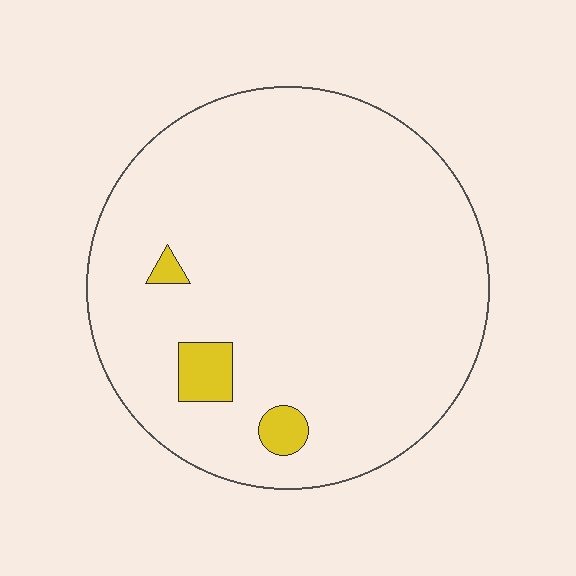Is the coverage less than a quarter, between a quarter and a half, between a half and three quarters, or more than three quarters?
Less than a quarter.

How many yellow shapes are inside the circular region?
3.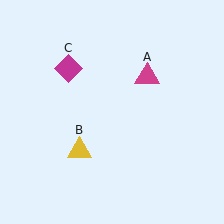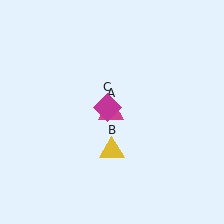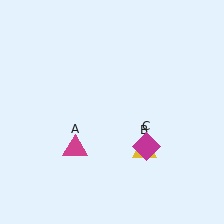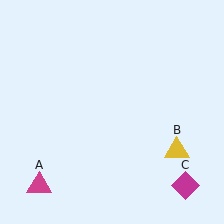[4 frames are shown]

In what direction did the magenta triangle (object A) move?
The magenta triangle (object A) moved down and to the left.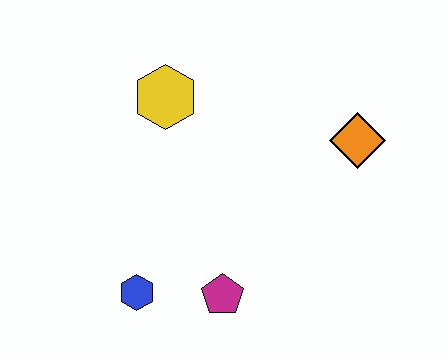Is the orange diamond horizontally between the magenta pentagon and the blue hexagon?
No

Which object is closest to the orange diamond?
The yellow hexagon is closest to the orange diamond.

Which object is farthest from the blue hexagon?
The orange diamond is farthest from the blue hexagon.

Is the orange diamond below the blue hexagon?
No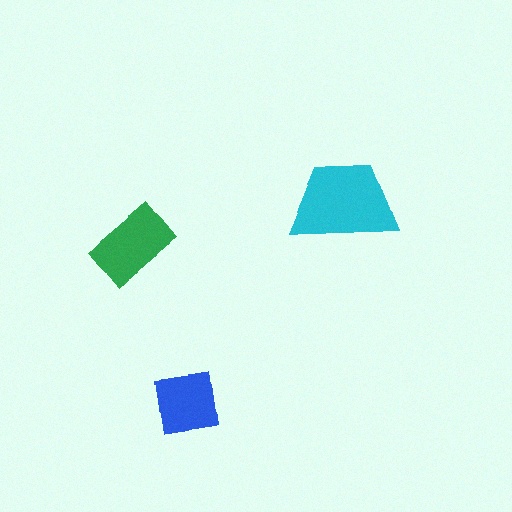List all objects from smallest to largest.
The blue square, the green rectangle, the cyan trapezoid.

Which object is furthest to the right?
The cyan trapezoid is rightmost.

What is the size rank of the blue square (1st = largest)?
3rd.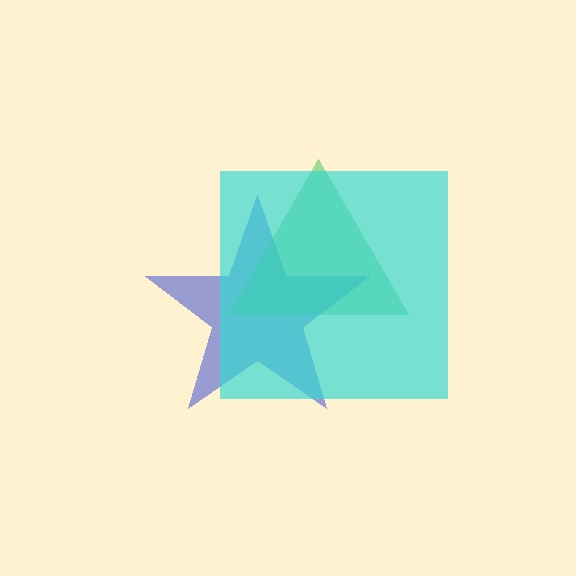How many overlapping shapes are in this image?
There are 3 overlapping shapes in the image.